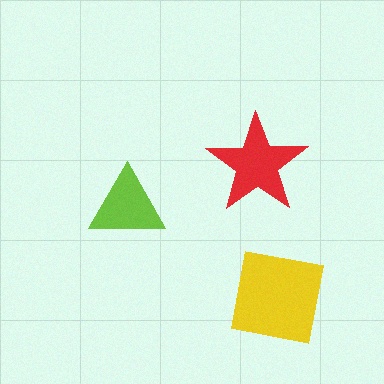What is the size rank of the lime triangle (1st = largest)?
3rd.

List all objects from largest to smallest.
The yellow square, the red star, the lime triangle.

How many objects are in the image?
There are 3 objects in the image.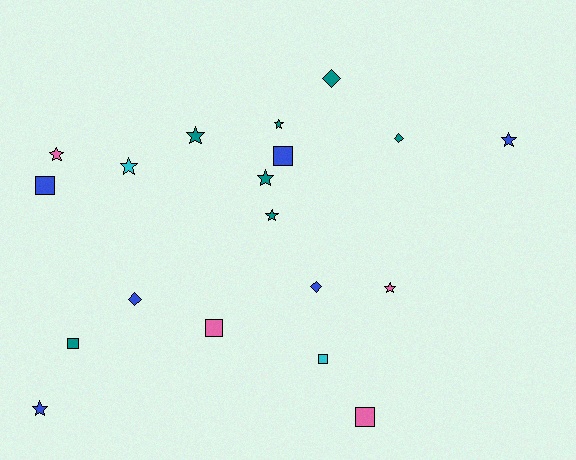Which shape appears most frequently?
Star, with 9 objects.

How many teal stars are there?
There are 4 teal stars.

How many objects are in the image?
There are 19 objects.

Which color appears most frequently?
Teal, with 7 objects.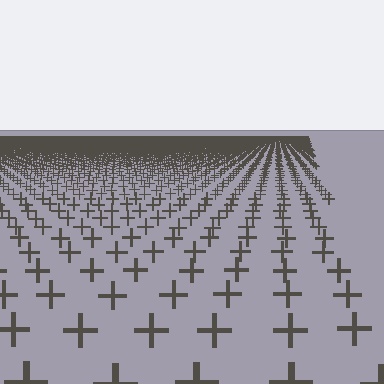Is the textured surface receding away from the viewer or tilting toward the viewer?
The surface is receding away from the viewer. Texture elements get smaller and denser toward the top.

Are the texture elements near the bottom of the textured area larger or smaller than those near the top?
Larger. Near the bottom, elements are closer to the viewer and appear at a bigger on-screen size.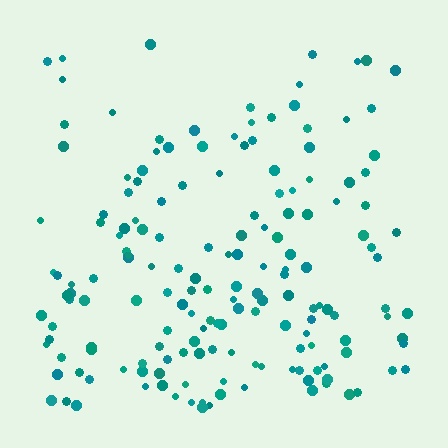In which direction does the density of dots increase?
From top to bottom, with the bottom side densest.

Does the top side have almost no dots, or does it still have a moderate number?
Still a moderate number, just noticeably fewer than the bottom.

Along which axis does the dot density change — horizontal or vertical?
Vertical.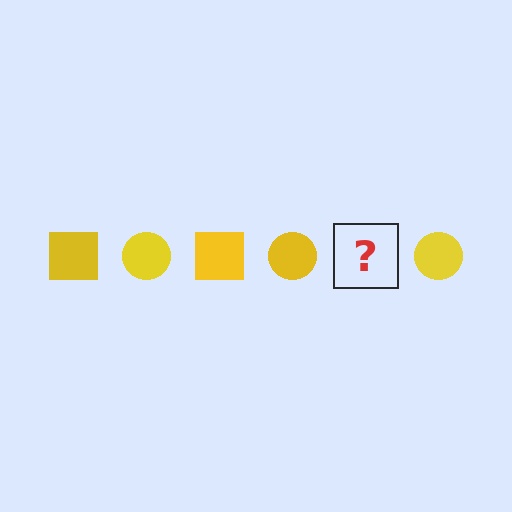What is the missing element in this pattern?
The missing element is a yellow square.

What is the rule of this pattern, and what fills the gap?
The rule is that the pattern cycles through square, circle shapes in yellow. The gap should be filled with a yellow square.